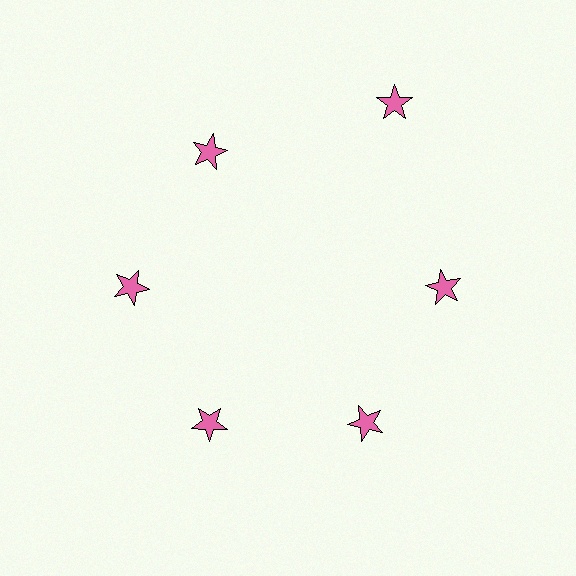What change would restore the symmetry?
The symmetry would be restored by moving it inward, back onto the ring so that all 6 stars sit at equal angles and equal distance from the center.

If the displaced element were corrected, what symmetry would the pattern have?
It would have 6-fold rotational symmetry — the pattern would map onto itself every 60 degrees.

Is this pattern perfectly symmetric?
No. The 6 pink stars are arranged in a ring, but one element near the 1 o'clock position is pushed outward from the center, breaking the 6-fold rotational symmetry.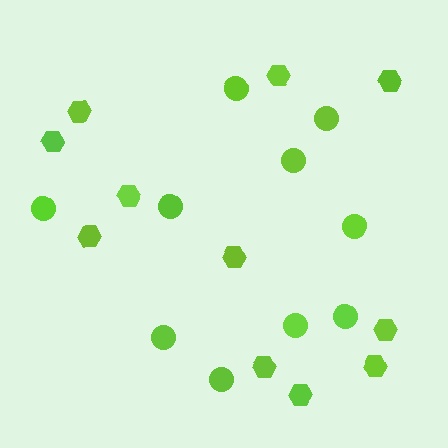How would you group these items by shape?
There are 2 groups: one group of circles (10) and one group of hexagons (11).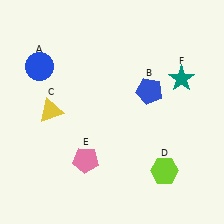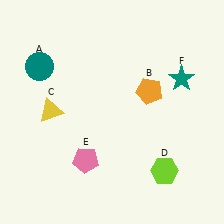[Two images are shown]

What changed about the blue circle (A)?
In Image 1, A is blue. In Image 2, it changed to teal.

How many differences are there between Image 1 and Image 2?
There are 2 differences between the two images.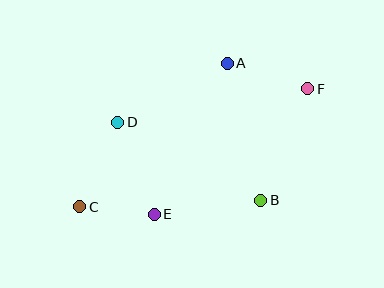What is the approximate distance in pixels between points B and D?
The distance between B and D is approximately 163 pixels.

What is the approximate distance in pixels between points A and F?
The distance between A and F is approximately 85 pixels.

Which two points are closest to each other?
Points C and E are closest to each other.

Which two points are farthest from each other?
Points C and F are farthest from each other.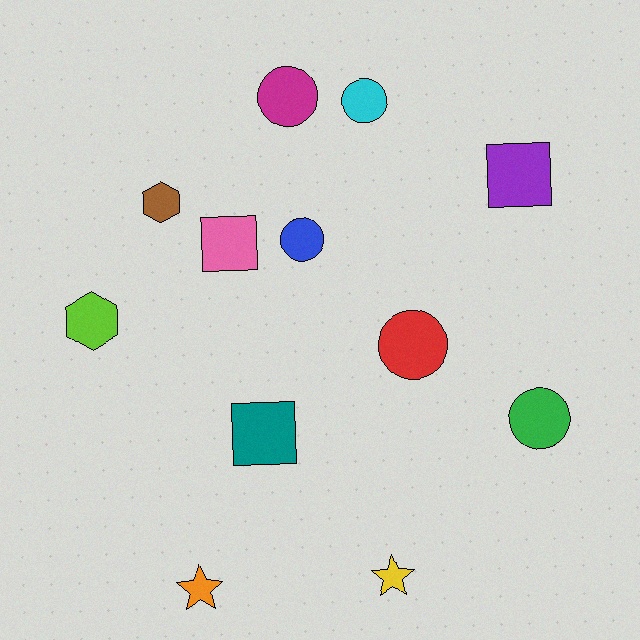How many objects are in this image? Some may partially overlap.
There are 12 objects.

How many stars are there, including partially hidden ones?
There are 2 stars.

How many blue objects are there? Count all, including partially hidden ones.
There is 1 blue object.